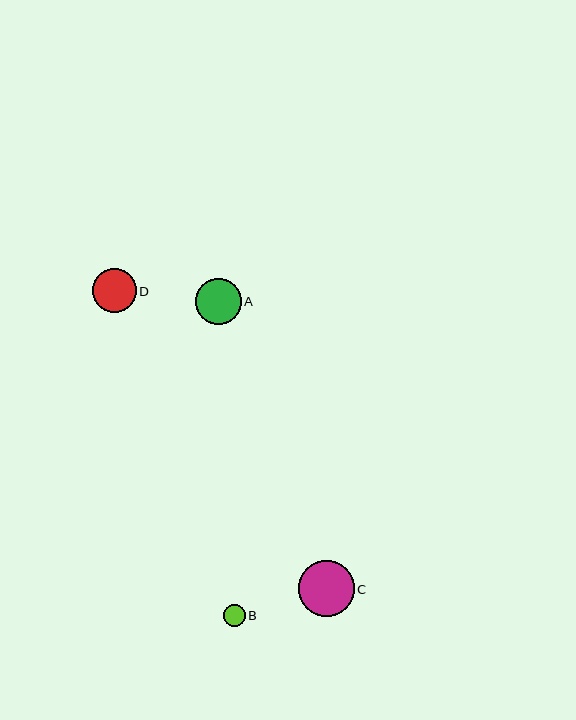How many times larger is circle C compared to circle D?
Circle C is approximately 1.3 times the size of circle D.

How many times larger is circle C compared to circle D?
Circle C is approximately 1.3 times the size of circle D.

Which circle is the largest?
Circle C is the largest with a size of approximately 56 pixels.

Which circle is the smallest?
Circle B is the smallest with a size of approximately 22 pixels.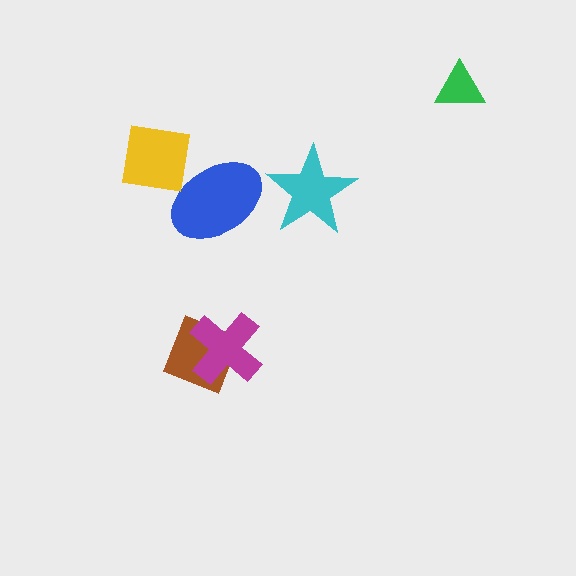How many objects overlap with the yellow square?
1 object overlaps with the yellow square.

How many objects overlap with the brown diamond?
1 object overlaps with the brown diamond.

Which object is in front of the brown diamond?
The magenta cross is in front of the brown diamond.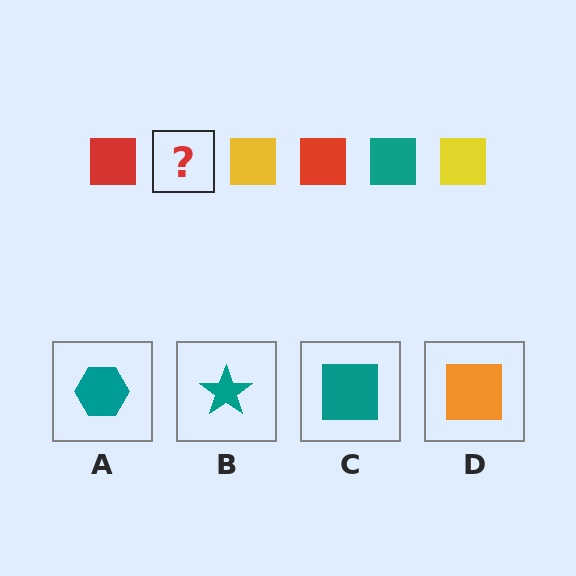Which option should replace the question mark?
Option C.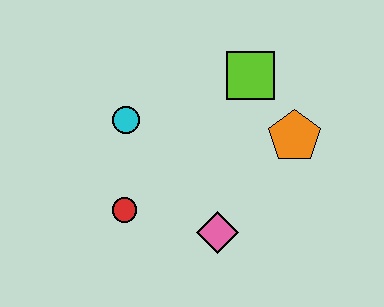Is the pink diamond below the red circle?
Yes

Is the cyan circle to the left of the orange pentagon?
Yes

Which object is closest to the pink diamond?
The red circle is closest to the pink diamond.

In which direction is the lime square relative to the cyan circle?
The lime square is to the right of the cyan circle.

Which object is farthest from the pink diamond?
The lime square is farthest from the pink diamond.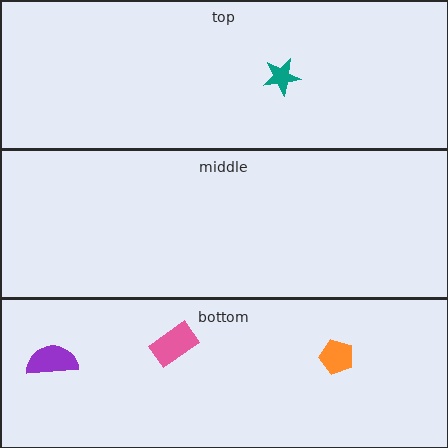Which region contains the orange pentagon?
The bottom region.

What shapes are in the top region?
The teal star.